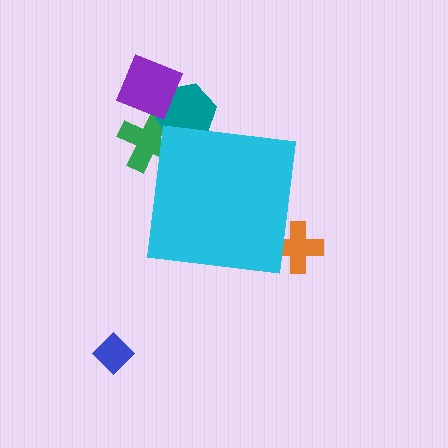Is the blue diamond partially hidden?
No, the blue diamond is fully visible.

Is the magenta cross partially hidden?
Yes, the magenta cross is partially hidden behind the cyan square.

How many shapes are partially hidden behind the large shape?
4 shapes are partially hidden.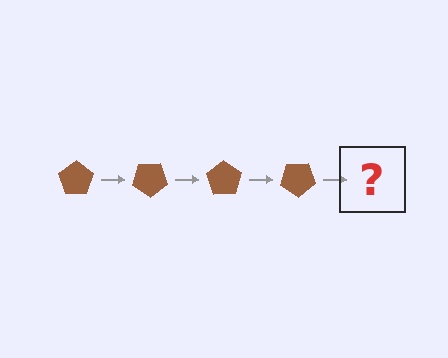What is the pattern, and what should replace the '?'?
The pattern is that the pentagon rotates 35 degrees each step. The '?' should be a brown pentagon rotated 140 degrees.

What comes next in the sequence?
The next element should be a brown pentagon rotated 140 degrees.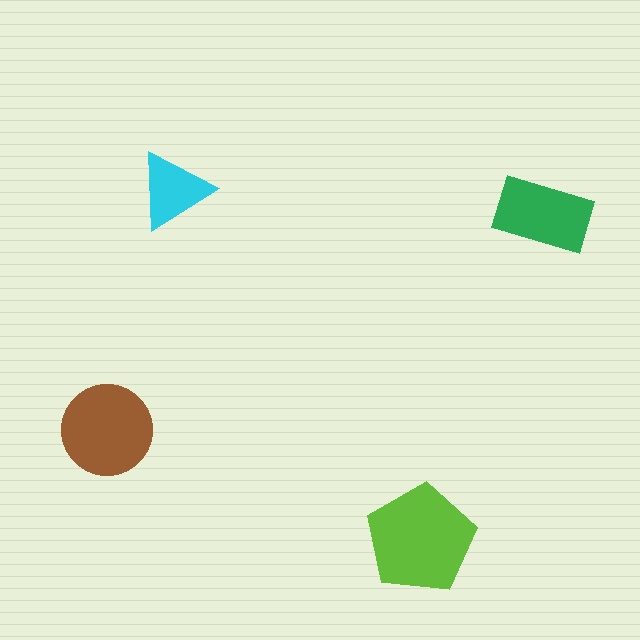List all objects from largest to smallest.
The lime pentagon, the brown circle, the green rectangle, the cyan triangle.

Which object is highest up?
The cyan triangle is topmost.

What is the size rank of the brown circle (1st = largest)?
2nd.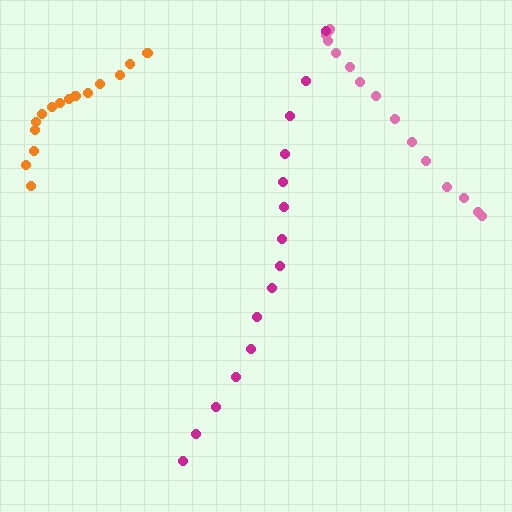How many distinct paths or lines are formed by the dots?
There are 3 distinct paths.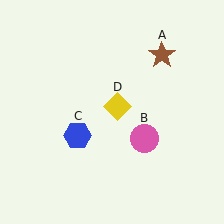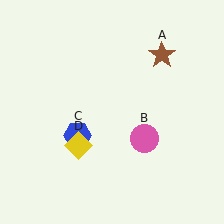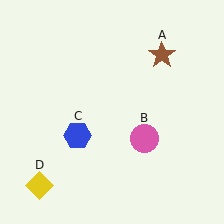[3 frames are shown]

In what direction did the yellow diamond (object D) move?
The yellow diamond (object D) moved down and to the left.